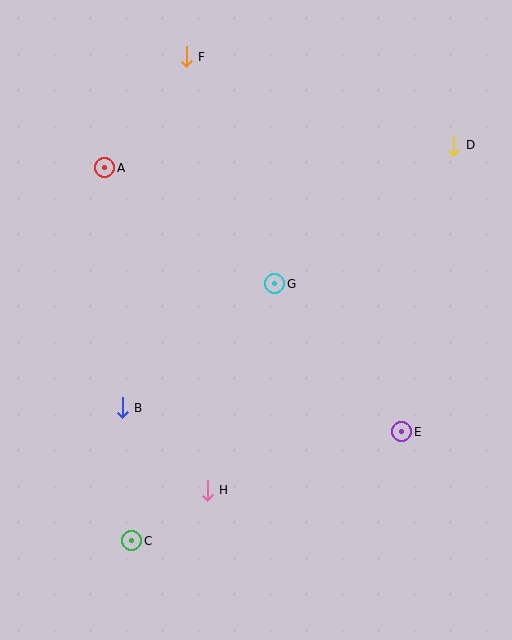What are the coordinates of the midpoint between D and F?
The midpoint between D and F is at (320, 101).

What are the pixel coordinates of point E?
Point E is at (402, 432).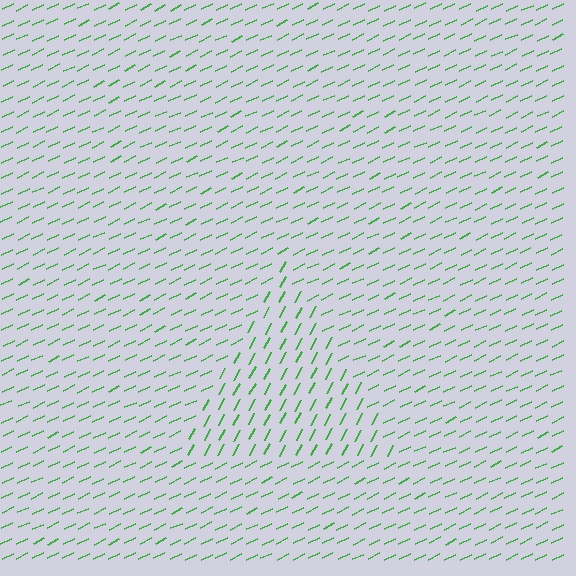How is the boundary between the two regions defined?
The boundary is defined purely by a change in line orientation (approximately 36 degrees difference). All lines are the same color and thickness.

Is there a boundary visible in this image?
Yes, there is a texture boundary formed by a change in line orientation.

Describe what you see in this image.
The image is filled with small green line segments. A triangle region in the image has lines oriented differently from the surrounding lines, creating a visible texture boundary.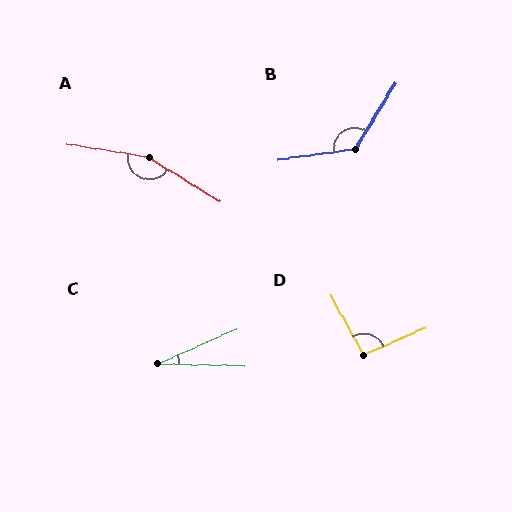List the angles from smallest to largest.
C (25°), D (96°), B (129°), A (158°).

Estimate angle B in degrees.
Approximately 129 degrees.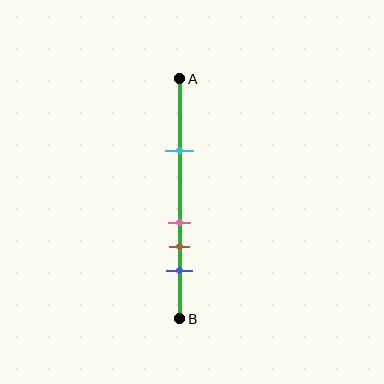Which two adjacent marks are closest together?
The pink and brown marks are the closest adjacent pair.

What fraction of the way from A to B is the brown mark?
The brown mark is approximately 70% (0.7) of the way from A to B.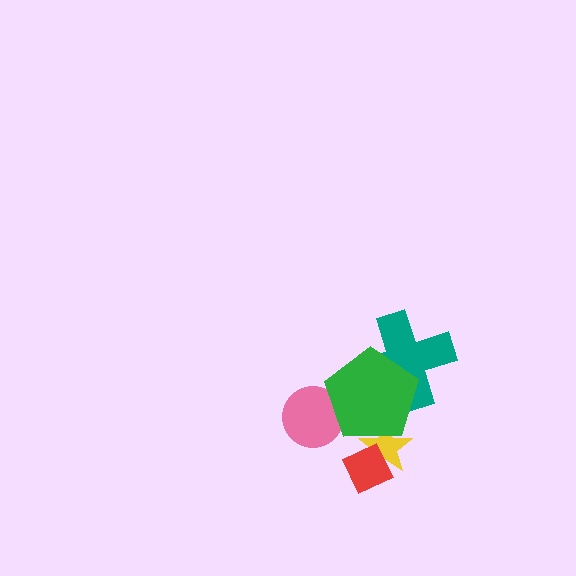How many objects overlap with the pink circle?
1 object overlaps with the pink circle.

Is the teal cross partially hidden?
Yes, it is partially covered by another shape.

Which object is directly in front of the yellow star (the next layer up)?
The red diamond is directly in front of the yellow star.